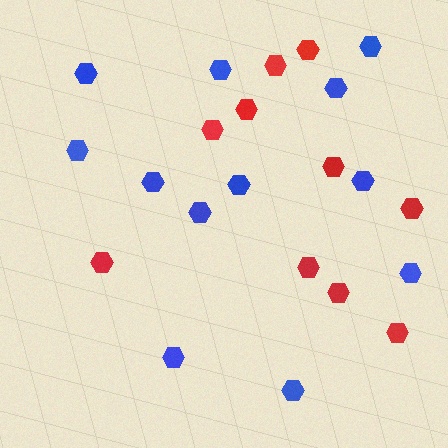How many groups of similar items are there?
There are 2 groups: one group of red hexagons (10) and one group of blue hexagons (12).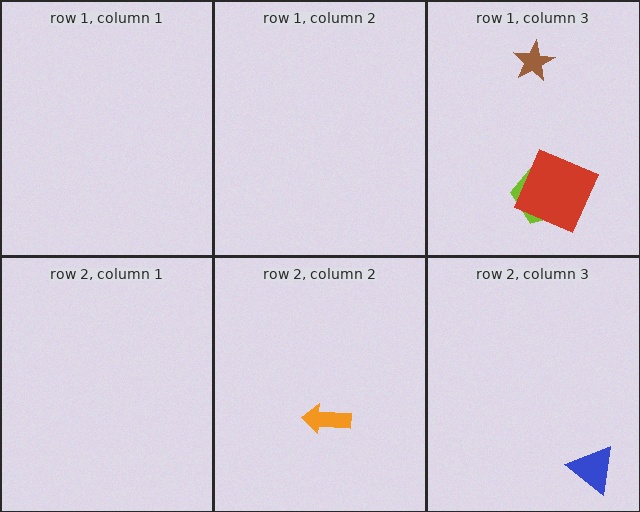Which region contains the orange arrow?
The row 2, column 2 region.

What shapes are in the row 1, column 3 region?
The lime pentagon, the red square, the brown star.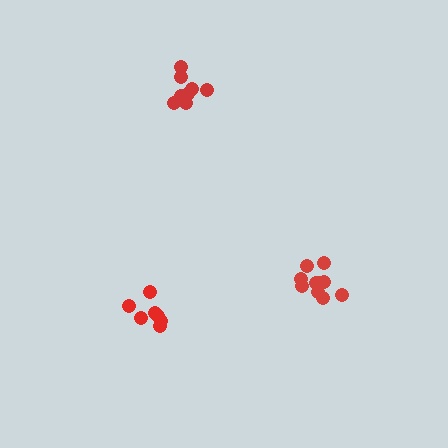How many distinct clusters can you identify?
There are 3 distinct clusters.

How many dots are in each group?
Group 1: 10 dots, Group 2: 7 dots, Group 3: 8 dots (25 total).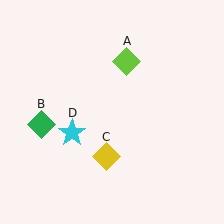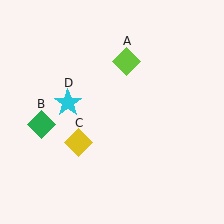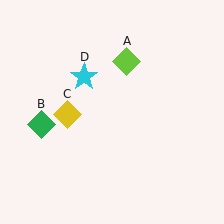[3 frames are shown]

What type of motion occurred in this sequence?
The yellow diamond (object C), cyan star (object D) rotated clockwise around the center of the scene.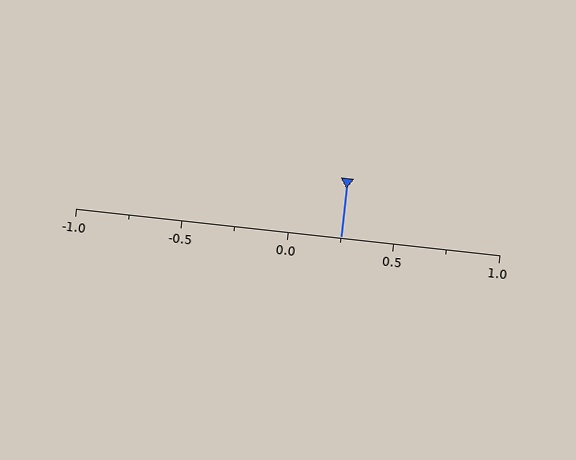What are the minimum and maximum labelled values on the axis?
The axis runs from -1.0 to 1.0.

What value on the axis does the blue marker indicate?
The marker indicates approximately 0.25.